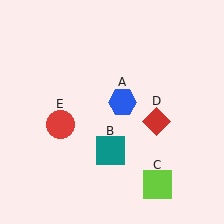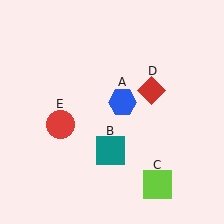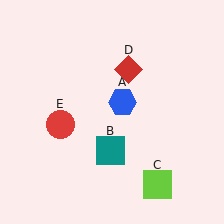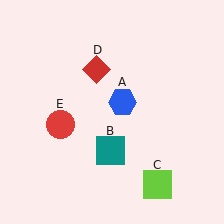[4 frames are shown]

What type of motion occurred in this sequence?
The red diamond (object D) rotated counterclockwise around the center of the scene.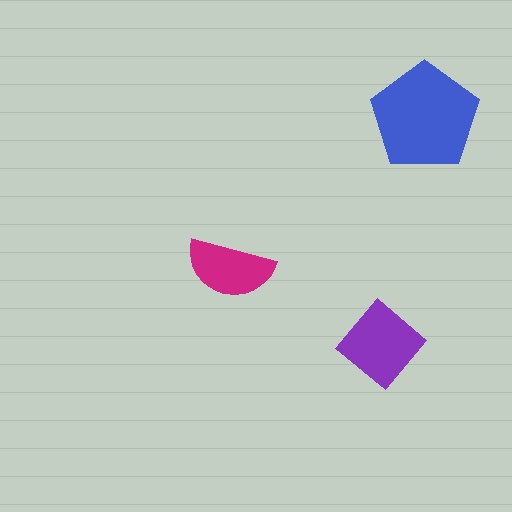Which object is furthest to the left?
The magenta semicircle is leftmost.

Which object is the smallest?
The magenta semicircle.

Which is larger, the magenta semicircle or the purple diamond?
The purple diamond.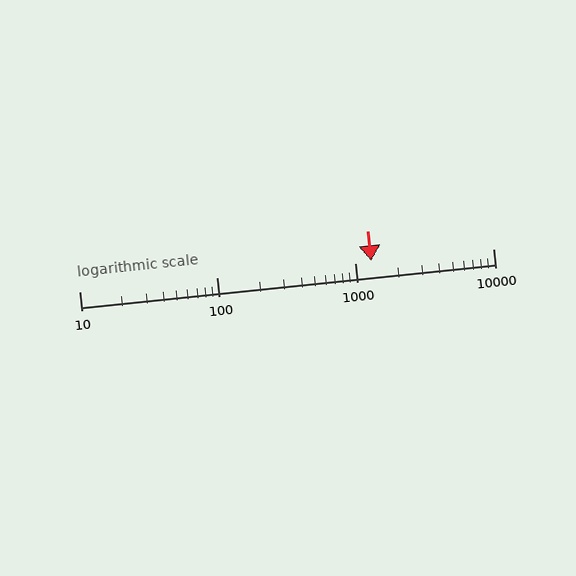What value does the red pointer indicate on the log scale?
The pointer indicates approximately 1300.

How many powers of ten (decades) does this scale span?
The scale spans 3 decades, from 10 to 10000.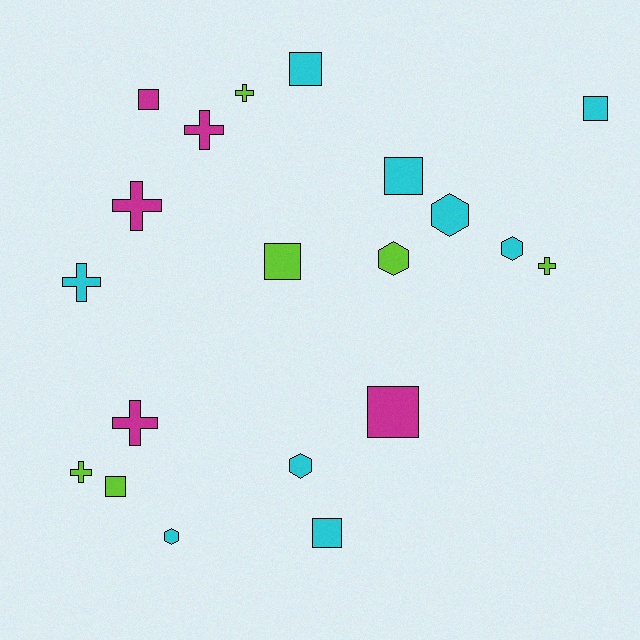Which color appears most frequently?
Cyan, with 9 objects.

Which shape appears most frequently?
Square, with 8 objects.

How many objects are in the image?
There are 20 objects.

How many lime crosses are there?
There are 3 lime crosses.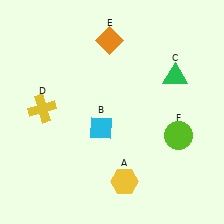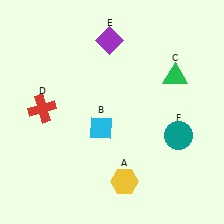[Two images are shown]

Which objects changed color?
D changed from yellow to red. E changed from orange to purple. F changed from lime to teal.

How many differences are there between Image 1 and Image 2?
There are 3 differences between the two images.